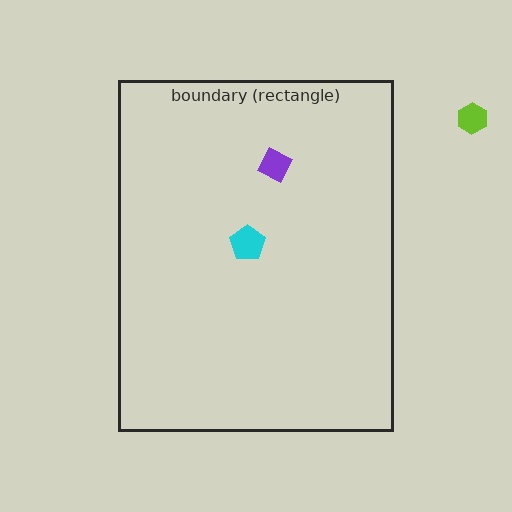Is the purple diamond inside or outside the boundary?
Inside.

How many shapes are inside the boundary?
2 inside, 1 outside.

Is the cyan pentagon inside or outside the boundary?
Inside.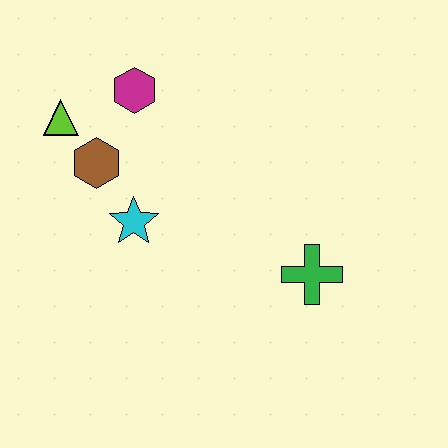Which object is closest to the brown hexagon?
The lime triangle is closest to the brown hexagon.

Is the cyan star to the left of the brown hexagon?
No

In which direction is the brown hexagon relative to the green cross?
The brown hexagon is to the left of the green cross.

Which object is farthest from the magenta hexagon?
The green cross is farthest from the magenta hexagon.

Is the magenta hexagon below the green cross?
No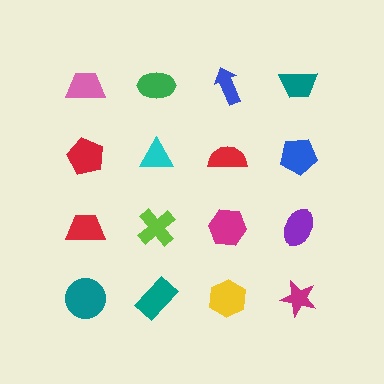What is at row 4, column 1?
A teal circle.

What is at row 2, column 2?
A cyan triangle.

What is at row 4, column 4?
A magenta star.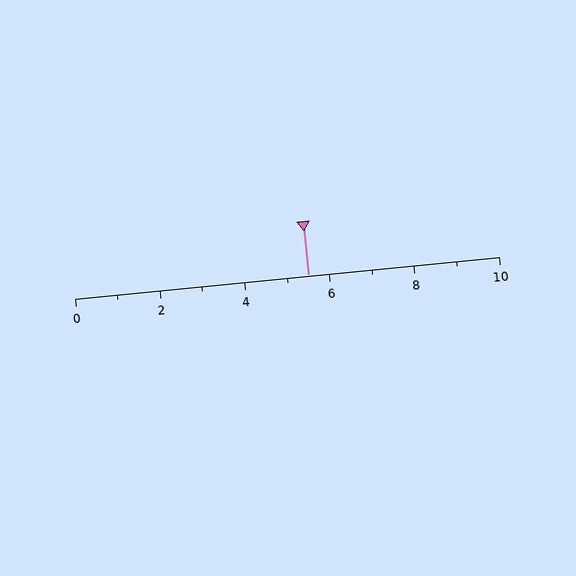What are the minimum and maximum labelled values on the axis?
The axis runs from 0 to 10.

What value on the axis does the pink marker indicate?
The marker indicates approximately 5.5.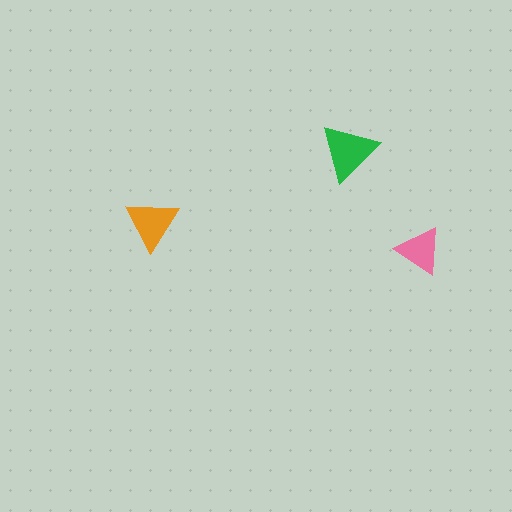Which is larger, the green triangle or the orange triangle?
The green one.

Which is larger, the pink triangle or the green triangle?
The green one.